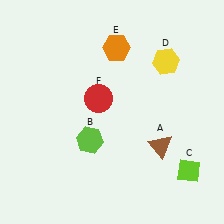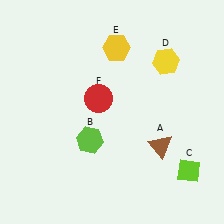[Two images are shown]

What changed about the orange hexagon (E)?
In Image 1, E is orange. In Image 2, it changed to yellow.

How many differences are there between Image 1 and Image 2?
There is 1 difference between the two images.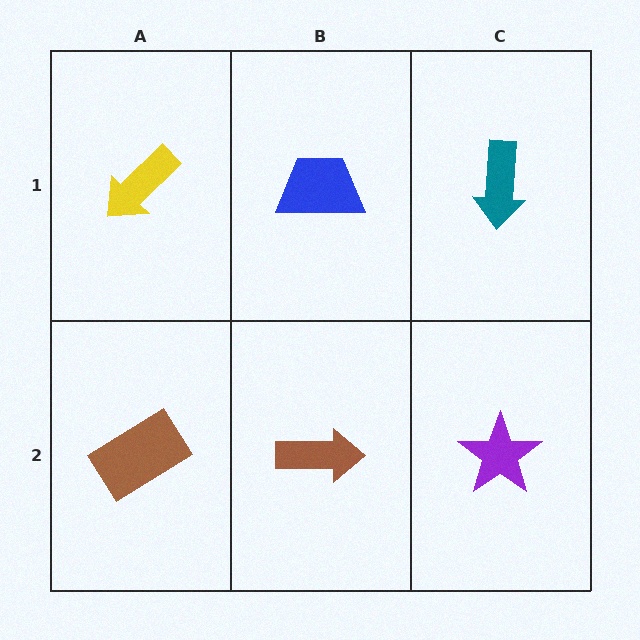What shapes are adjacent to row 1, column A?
A brown rectangle (row 2, column A), a blue trapezoid (row 1, column B).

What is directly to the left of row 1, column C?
A blue trapezoid.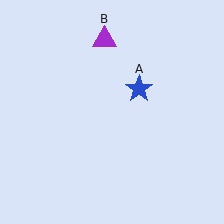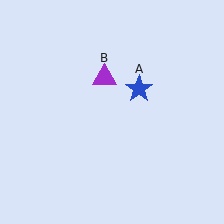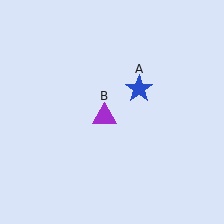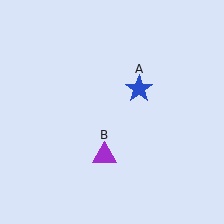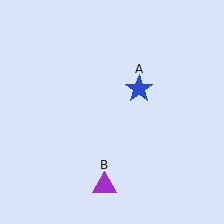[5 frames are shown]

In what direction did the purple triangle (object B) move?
The purple triangle (object B) moved down.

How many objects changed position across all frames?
1 object changed position: purple triangle (object B).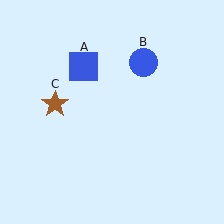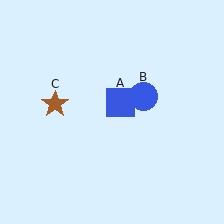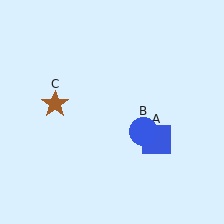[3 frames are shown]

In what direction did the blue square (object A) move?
The blue square (object A) moved down and to the right.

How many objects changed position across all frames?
2 objects changed position: blue square (object A), blue circle (object B).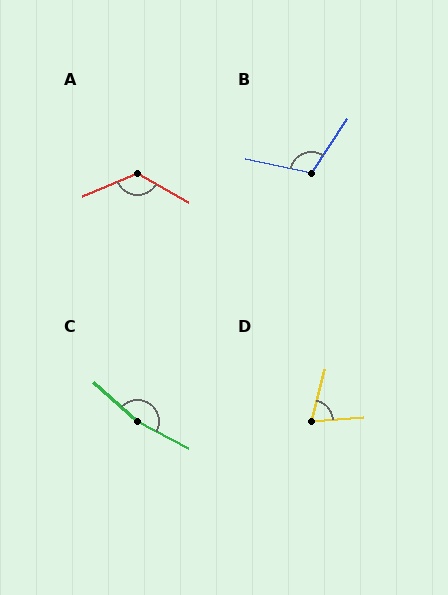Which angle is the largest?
C, at approximately 166 degrees.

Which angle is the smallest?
D, at approximately 71 degrees.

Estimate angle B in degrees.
Approximately 111 degrees.